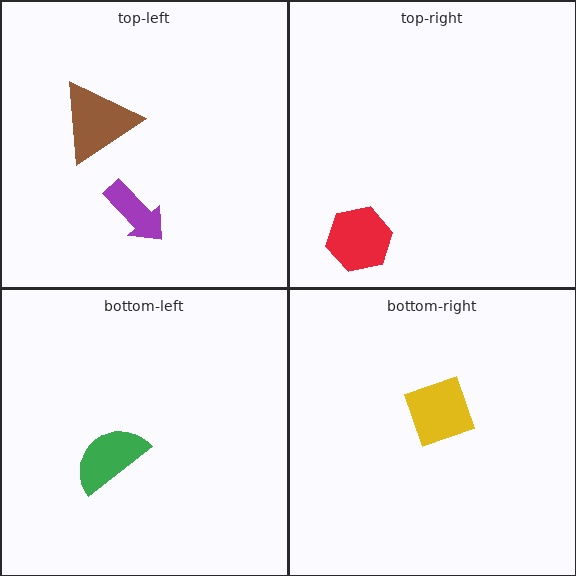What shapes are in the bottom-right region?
The yellow diamond.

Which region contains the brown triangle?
The top-left region.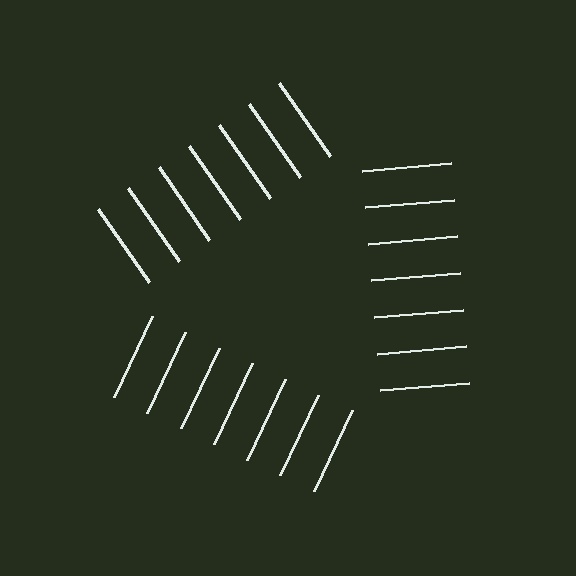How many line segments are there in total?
21 — 7 along each of the 3 edges.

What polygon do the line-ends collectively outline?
An illusory triangle — the line segments terminate on its edges but no continuous stroke is drawn.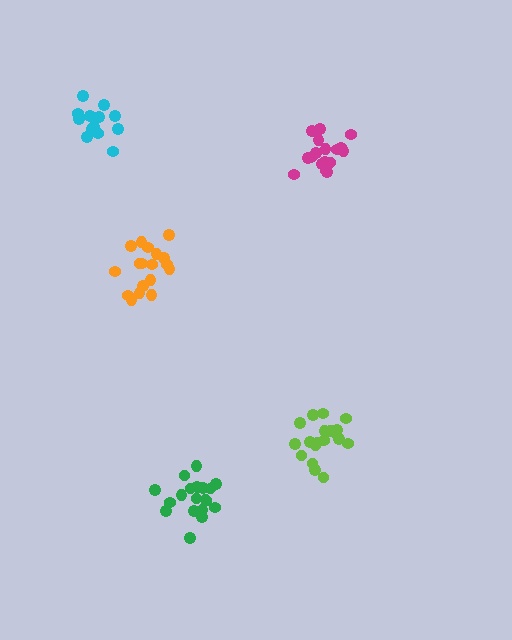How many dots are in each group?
Group 1: 18 dots, Group 2: 17 dots, Group 3: 15 dots, Group 4: 19 dots, Group 5: 19 dots (88 total).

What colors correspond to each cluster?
The clusters are colored: orange, magenta, cyan, lime, green.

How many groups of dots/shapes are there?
There are 5 groups.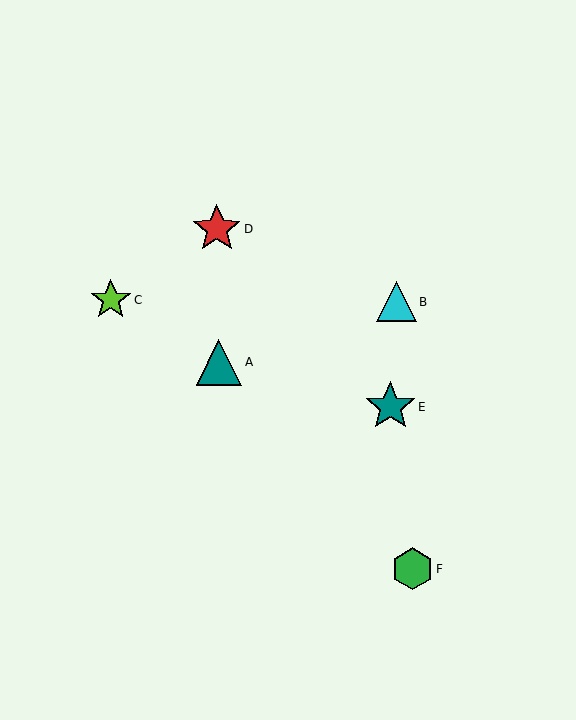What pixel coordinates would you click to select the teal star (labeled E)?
Click at (390, 407) to select the teal star E.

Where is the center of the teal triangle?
The center of the teal triangle is at (219, 362).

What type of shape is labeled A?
Shape A is a teal triangle.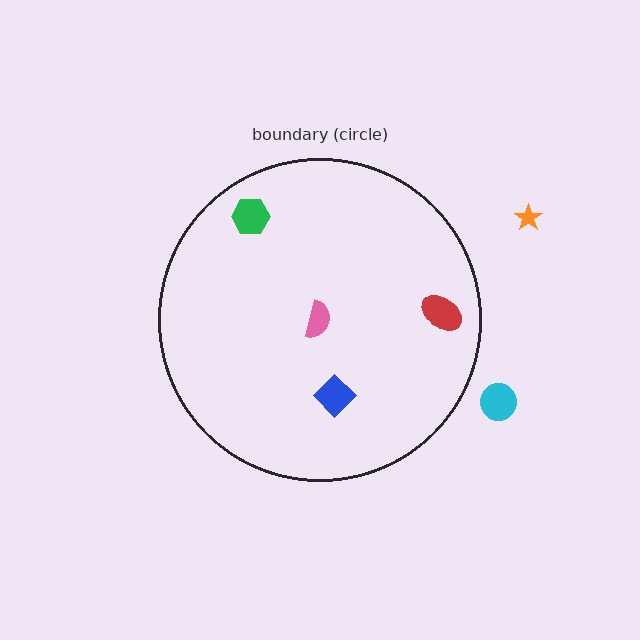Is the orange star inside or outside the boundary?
Outside.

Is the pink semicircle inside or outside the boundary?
Inside.